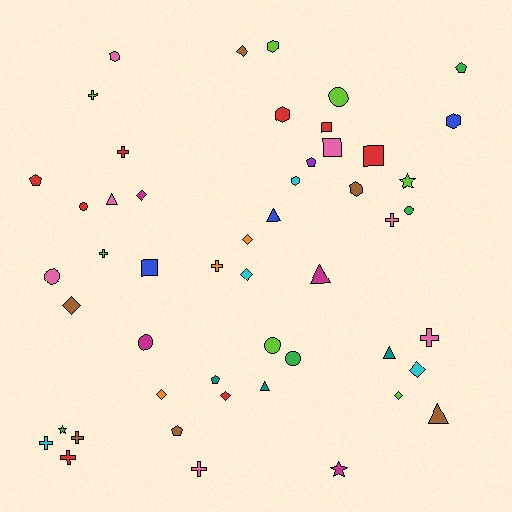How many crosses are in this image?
There are 10 crosses.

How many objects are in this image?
There are 50 objects.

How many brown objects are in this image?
There are 6 brown objects.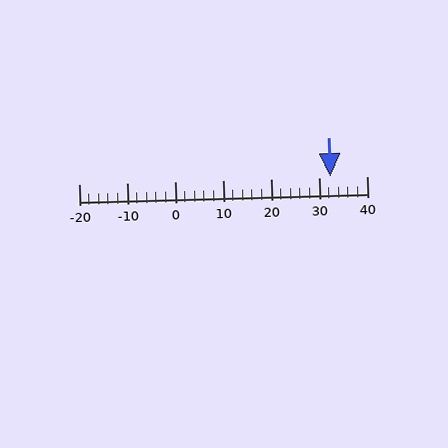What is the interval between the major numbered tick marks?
The major tick marks are spaced 10 units apart.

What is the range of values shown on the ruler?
The ruler shows values from -20 to 40.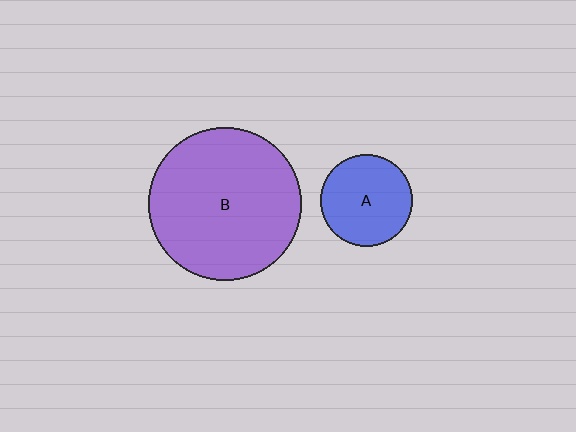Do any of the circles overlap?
No, none of the circles overlap.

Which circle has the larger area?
Circle B (purple).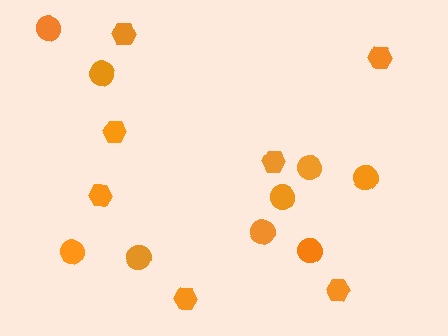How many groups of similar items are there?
There are 2 groups: one group of circles (9) and one group of hexagons (7).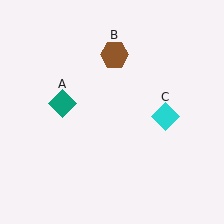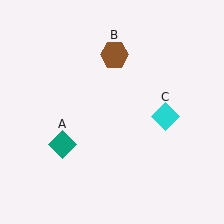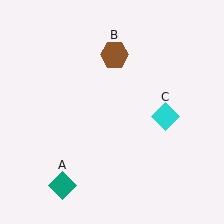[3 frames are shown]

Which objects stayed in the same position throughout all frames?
Brown hexagon (object B) and cyan diamond (object C) remained stationary.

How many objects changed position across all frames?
1 object changed position: teal diamond (object A).